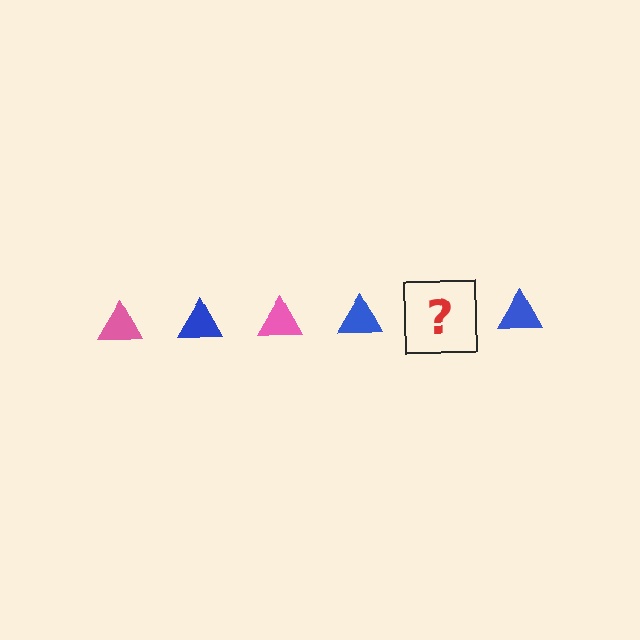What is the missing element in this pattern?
The missing element is a pink triangle.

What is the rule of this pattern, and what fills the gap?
The rule is that the pattern cycles through pink, blue triangles. The gap should be filled with a pink triangle.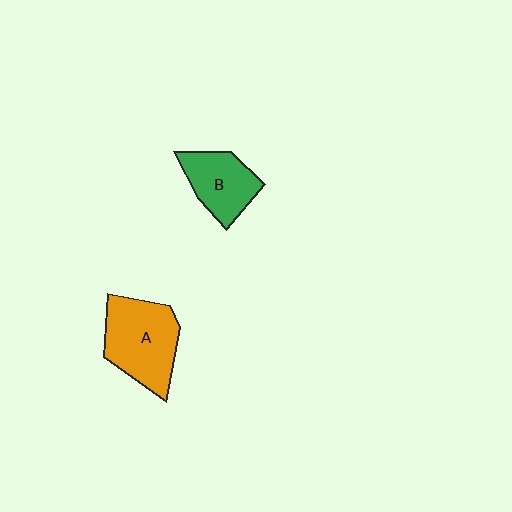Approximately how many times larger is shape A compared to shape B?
Approximately 1.4 times.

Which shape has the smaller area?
Shape B (green).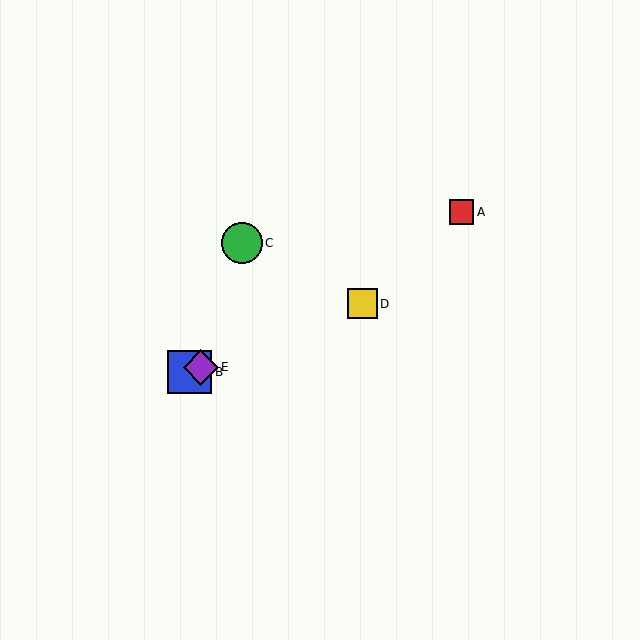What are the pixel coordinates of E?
Object E is at (201, 368).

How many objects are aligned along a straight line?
3 objects (B, D, E) are aligned along a straight line.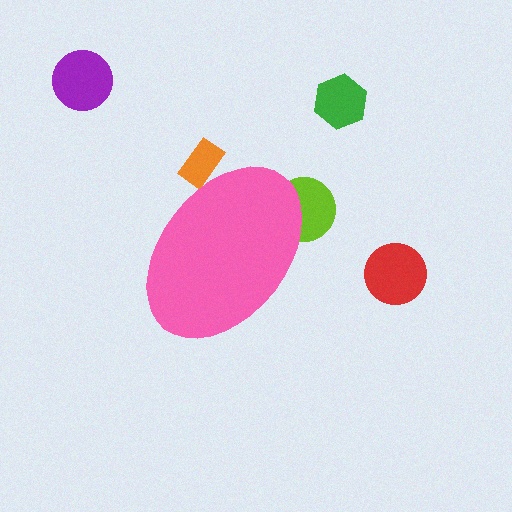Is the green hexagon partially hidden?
No, the green hexagon is fully visible.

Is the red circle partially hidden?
No, the red circle is fully visible.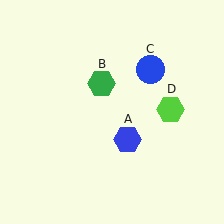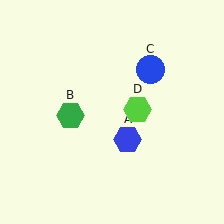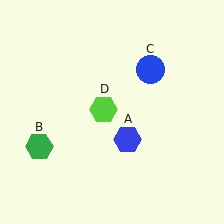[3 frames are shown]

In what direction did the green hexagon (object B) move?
The green hexagon (object B) moved down and to the left.